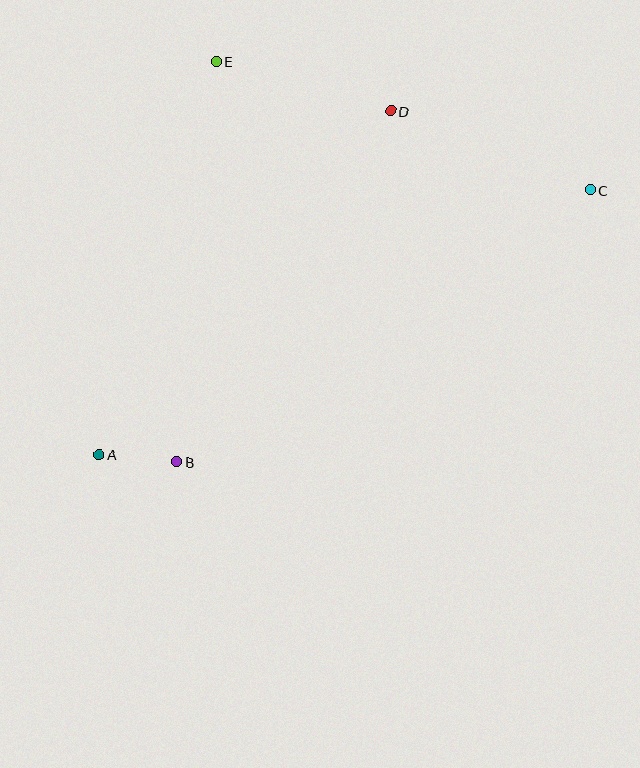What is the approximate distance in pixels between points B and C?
The distance between B and C is approximately 494 pixels.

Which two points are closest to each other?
Points A and B are closest to each other.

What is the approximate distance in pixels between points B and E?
The distance between B and E is approximately 402 pixels.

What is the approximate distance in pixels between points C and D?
The distance between C and D is approximately 214 pixels.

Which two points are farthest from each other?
Points A and C are farthest from each other.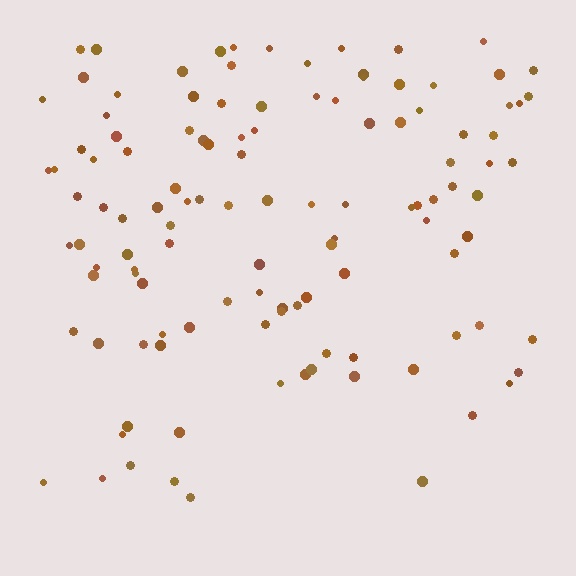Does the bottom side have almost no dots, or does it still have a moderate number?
Still a moderate number, just noticeably fewer than the top.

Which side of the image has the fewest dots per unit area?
The bottom.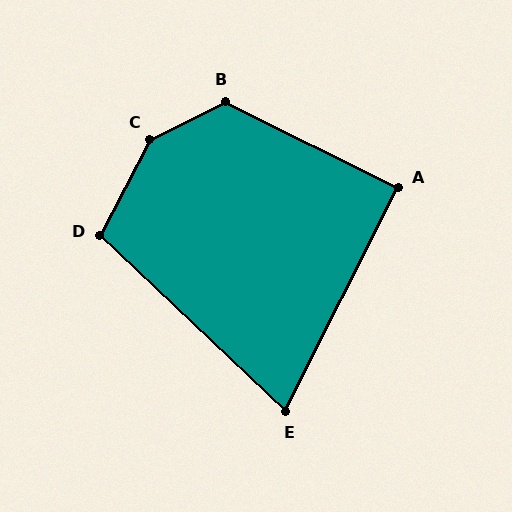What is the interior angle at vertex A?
Approximately 90 degrees (approximately right).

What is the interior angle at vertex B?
Approximately 127 degrees (obtuse).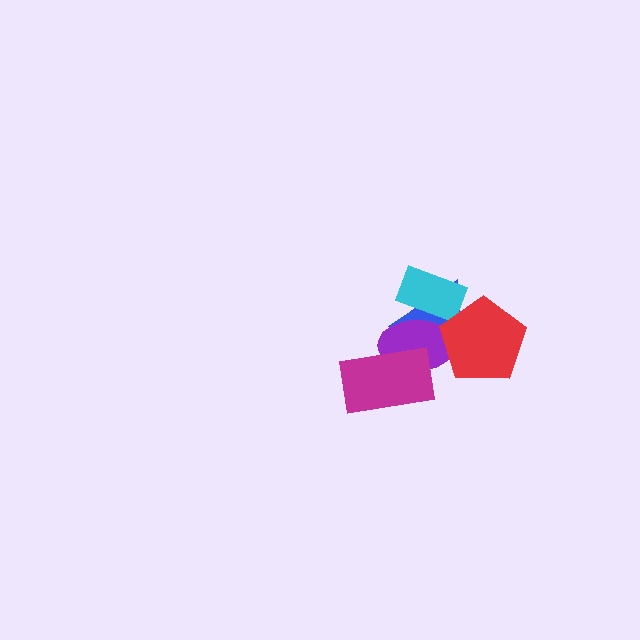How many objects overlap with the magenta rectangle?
2 objects overlap with the magenta rectangle.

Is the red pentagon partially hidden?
No, no other shape covers it.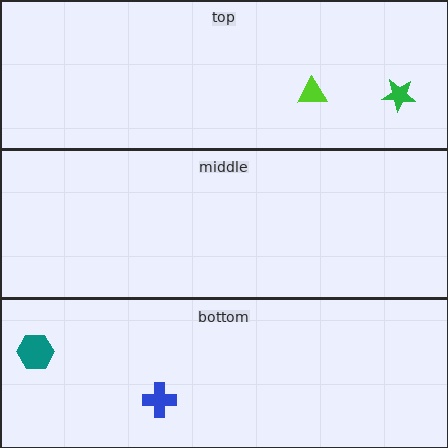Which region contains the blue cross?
The bottom region.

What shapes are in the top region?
The lime triangle, the green star.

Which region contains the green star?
The top region.